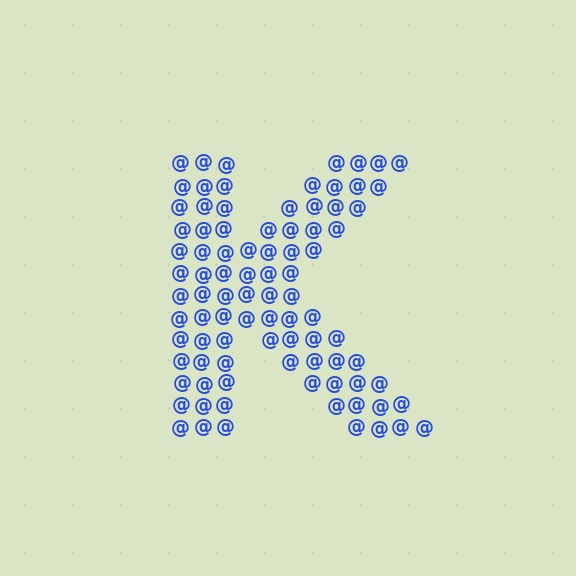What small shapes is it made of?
It is made of small at signs.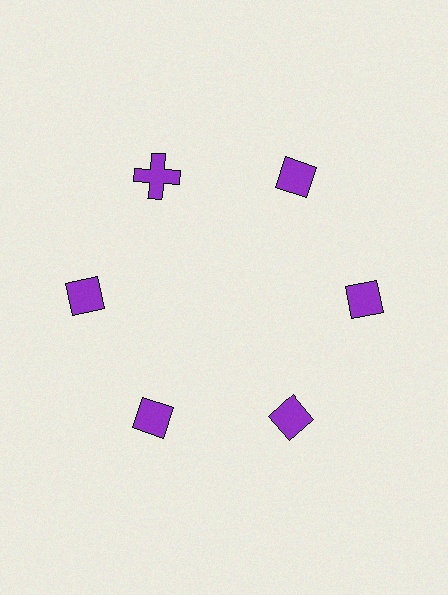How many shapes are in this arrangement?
There are 6 shapes arranged in a ring pattern.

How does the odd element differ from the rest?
It has a different shape: cross instead of diamond.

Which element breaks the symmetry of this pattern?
The purple cross at roughly the 11 o'clock position breaks the symmetry. All other shapes are purple diamonds.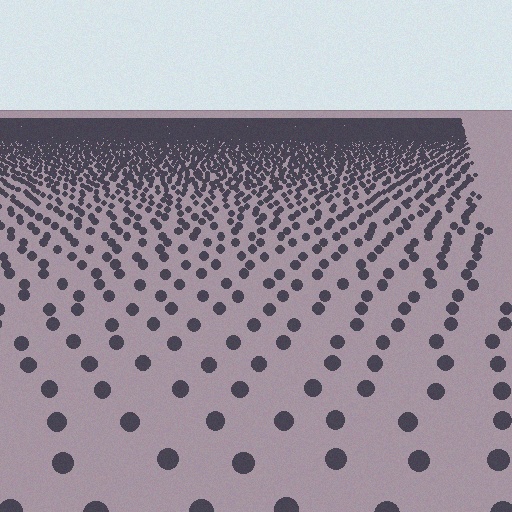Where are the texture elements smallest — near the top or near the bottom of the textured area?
Near the top.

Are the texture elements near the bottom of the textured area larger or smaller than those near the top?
Larger. Near the bottom, elements are closer to the viewer and appear at a bigger on-screen size.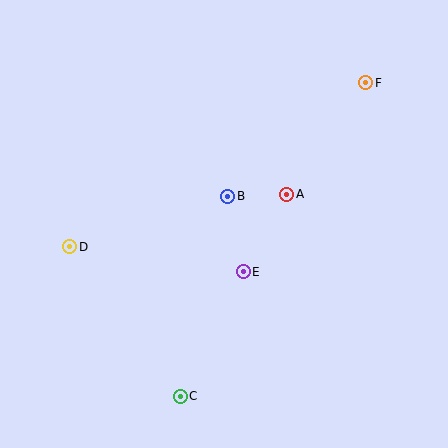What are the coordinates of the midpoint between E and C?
The midpoint between E and C is at (212, 334).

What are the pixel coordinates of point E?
Point E is at (243, 272).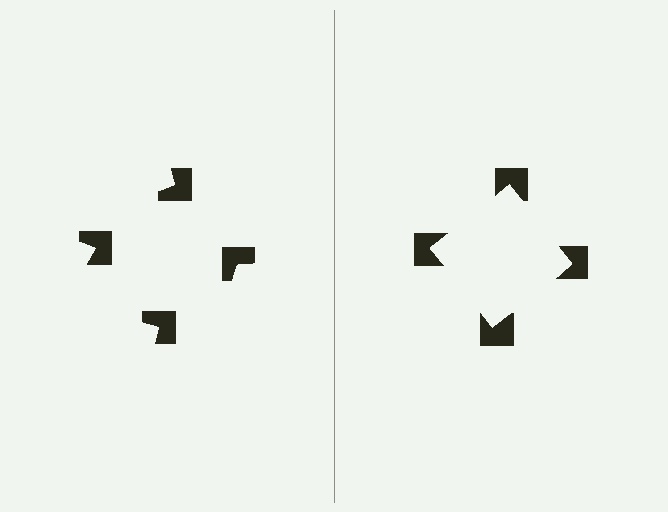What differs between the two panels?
The notched squares are positioned identically on both sides; only the wedge orientations differ. On the right they align to a square; on the left they are misaligned.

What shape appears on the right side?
An illusory square.